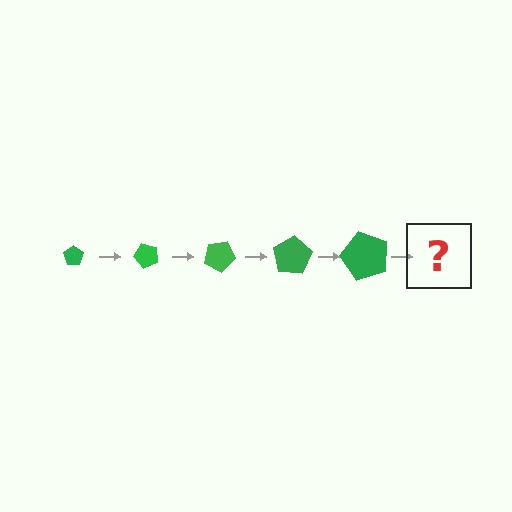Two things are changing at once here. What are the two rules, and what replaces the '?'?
The two rules are that the pentagon grows larger each step and it rotates 50 degrees each step. The '?' should be a pentagon, larger than the previous one and rotated 250 degrees from the start.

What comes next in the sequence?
The next element should be a pentagon, larger than the previous one and rotated 250 degrees from the start.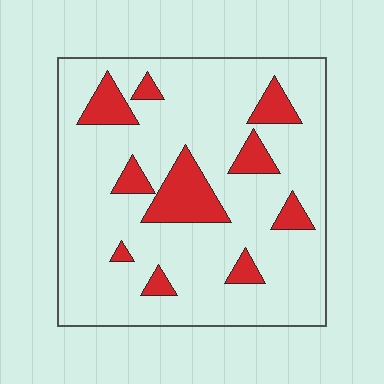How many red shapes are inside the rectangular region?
10.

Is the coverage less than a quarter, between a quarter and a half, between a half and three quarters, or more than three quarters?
Less than a quarter.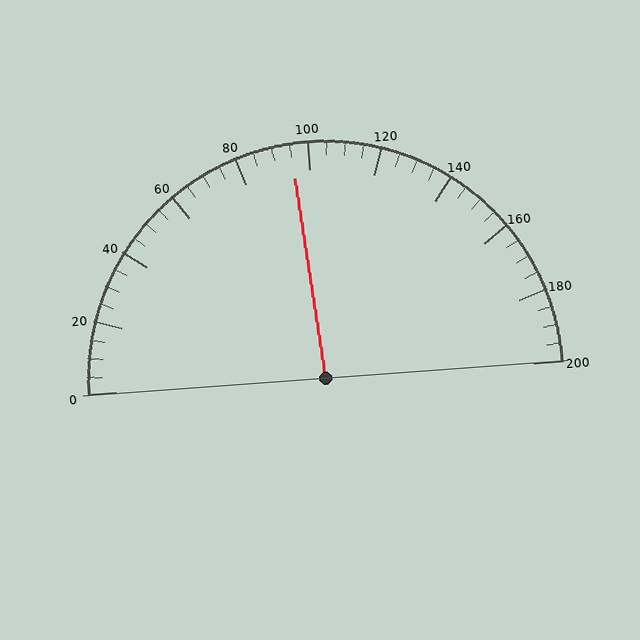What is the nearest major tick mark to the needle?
The nearest major tick mark is 100.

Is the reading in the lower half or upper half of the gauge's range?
The reading is in the lower half of the range (0 to 200).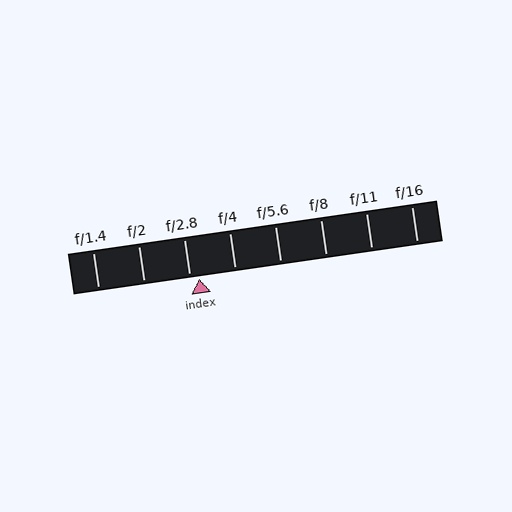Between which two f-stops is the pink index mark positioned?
The index mark is between f/2.8 and f/4.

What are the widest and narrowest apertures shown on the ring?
The widest aperture shown is f/1.4 and the narrowest is f/16.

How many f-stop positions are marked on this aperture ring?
There are 8 f-stop positions marked.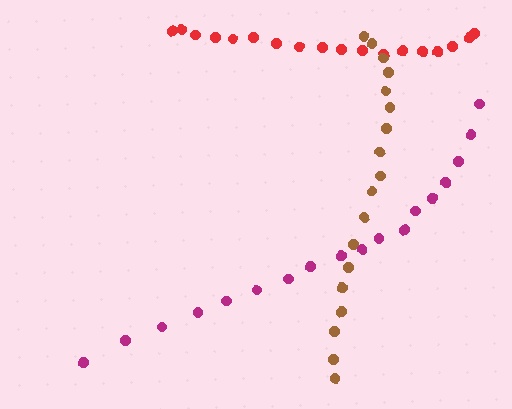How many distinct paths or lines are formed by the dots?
There are 3 distinct paths.